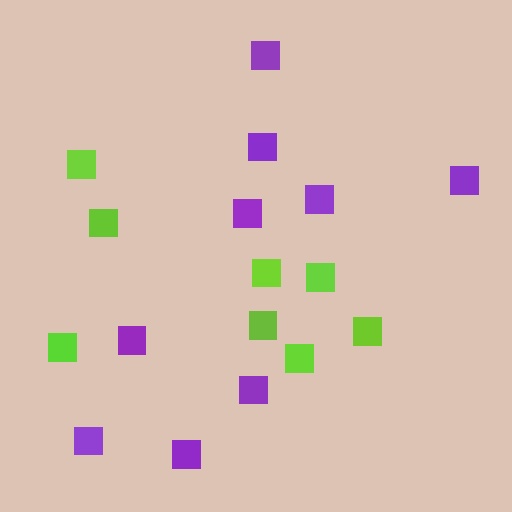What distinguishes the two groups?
There are 2 groups: one group of purple squares (9) and one group of lime squares (8).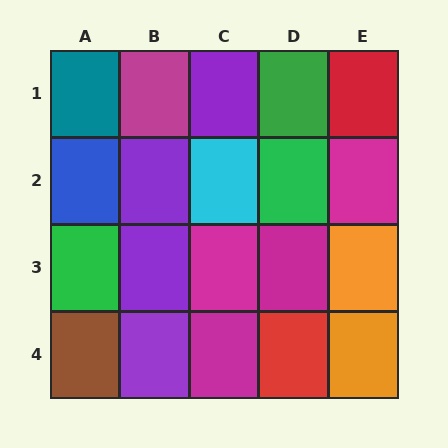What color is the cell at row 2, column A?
Blue.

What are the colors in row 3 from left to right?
Green, purple, magenta, magenta, orange.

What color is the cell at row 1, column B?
Magenta.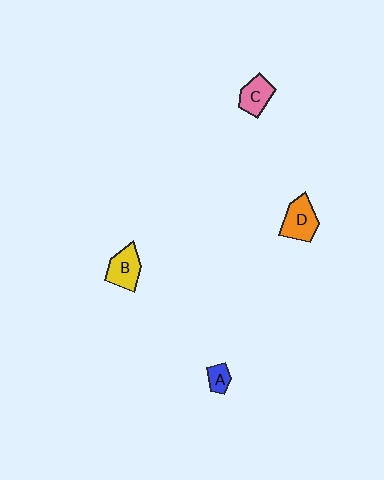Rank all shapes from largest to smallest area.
From largest to smallest: D (orange), B (yellow), C (pink), A (blue).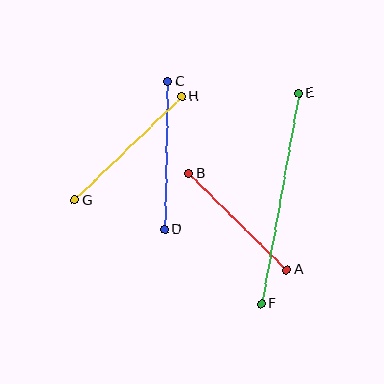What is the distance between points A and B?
The distance is approximately 137 pixels.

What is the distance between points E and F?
The distance is approximately 214 pixels.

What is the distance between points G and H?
The distance is approximately 148 pixels.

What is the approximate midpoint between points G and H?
The midpoint is at approximately (128, 148) pixels.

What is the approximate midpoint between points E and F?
The midpoint is at approximately (280, 198) pixels.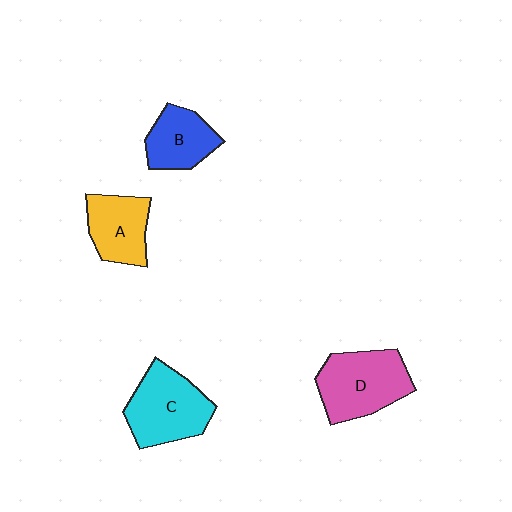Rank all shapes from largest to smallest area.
From largest to smallest: D (pink), C (cyan), A (yellow), B (blue).